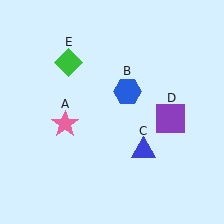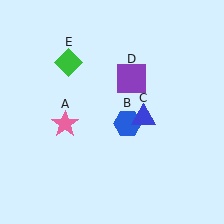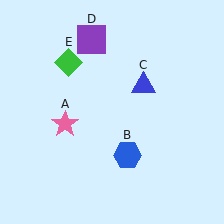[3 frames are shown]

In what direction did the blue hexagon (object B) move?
The blue hexagon (object B) moved down.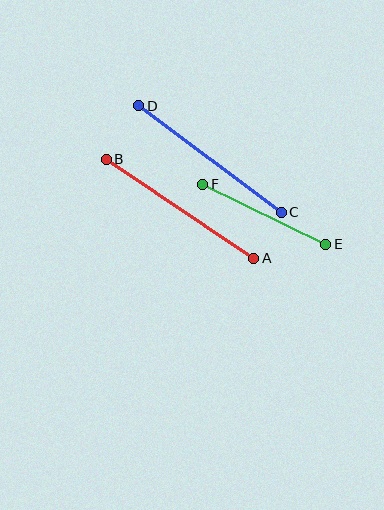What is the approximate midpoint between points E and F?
The midpoint is at approximately (264, 214) pixels.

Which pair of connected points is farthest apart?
Points A and B are farthest apart.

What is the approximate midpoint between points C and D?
The midpoint is at approximately (210, 159) pixels.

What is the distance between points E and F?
The distance is approximately 137 pixels.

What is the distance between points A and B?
The distance is approximately 178 pixels.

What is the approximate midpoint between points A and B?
The midpoint is at approximately (180, 209) pixels.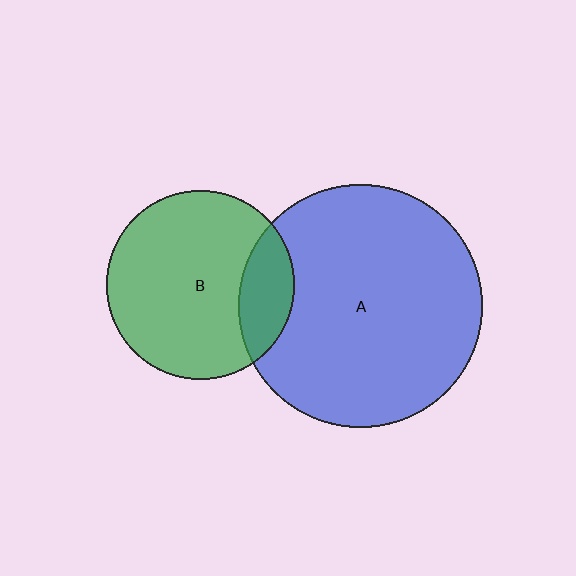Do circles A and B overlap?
Yes.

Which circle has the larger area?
Circle A (blue).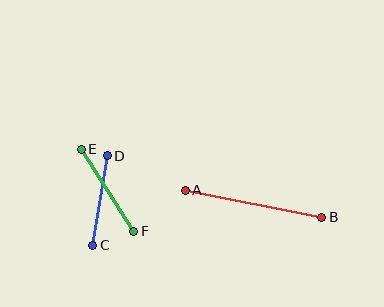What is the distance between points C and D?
The distance is approximately 91 pixels.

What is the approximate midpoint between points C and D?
The midpoint is at approximately (100, 201) pixels.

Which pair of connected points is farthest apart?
Points A and B are farthest apart.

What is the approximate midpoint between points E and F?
The midpoint is at approximately (107, 190) pixels.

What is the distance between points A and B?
The distance is approximately 139 pixels.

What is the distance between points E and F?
The distance is approximately 97 pixels.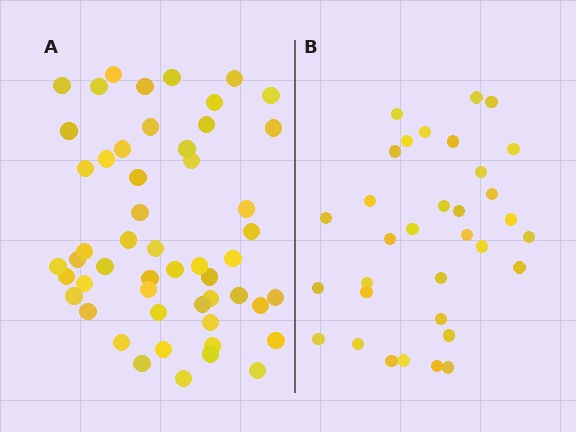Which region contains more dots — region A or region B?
Region A (the left region) has more dots.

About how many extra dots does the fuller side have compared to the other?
Region A has approximately 20 more dots than region B.